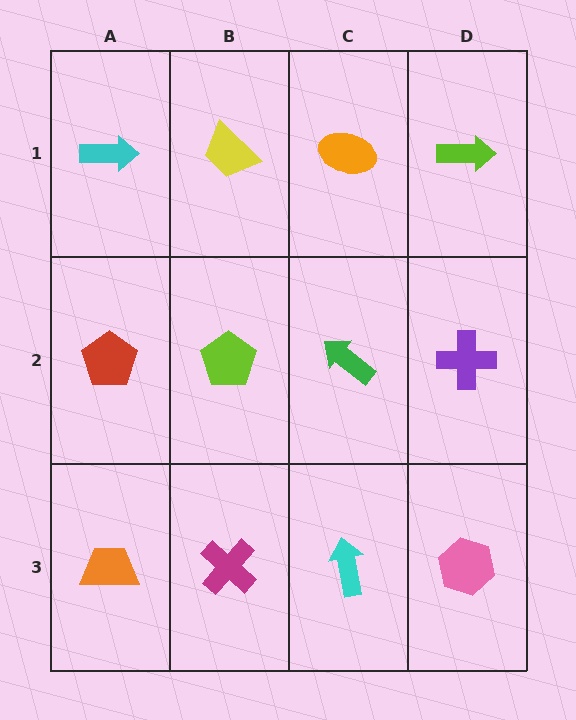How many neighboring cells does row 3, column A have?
2.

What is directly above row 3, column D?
A purple cross.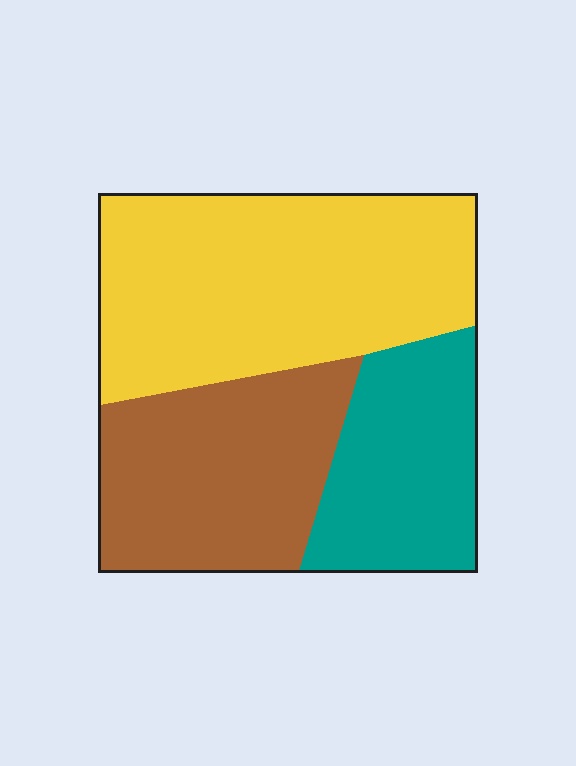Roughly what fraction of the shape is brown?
Brown covers about 30% of the shape.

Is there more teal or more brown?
Brown.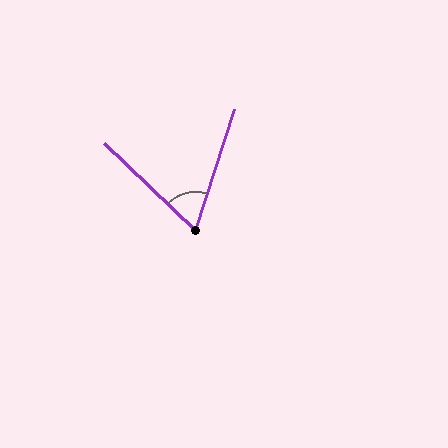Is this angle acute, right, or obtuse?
It is acute.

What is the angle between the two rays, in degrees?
Approximately 64 degrees.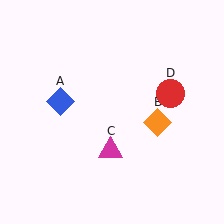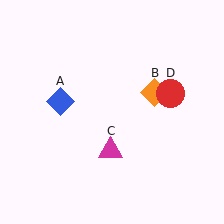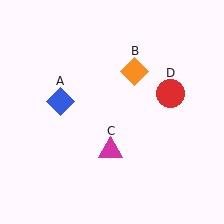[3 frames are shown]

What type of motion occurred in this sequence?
The orange diamond (object B) rotated counterclockwise around the center of the scene.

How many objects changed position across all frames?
1 object changed position: orange diamond (object B).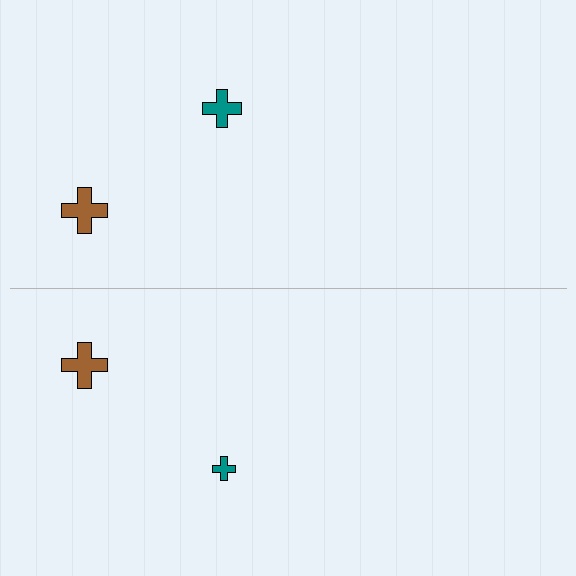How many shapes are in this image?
There are 4 shapes in this image.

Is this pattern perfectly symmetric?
No, the pattern is not perfectly symmetric. The teal cross on the bottom side has a different size than its mirror counterpart.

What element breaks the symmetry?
The teal cross on the bottom side has a different size than its mirror counterpart.